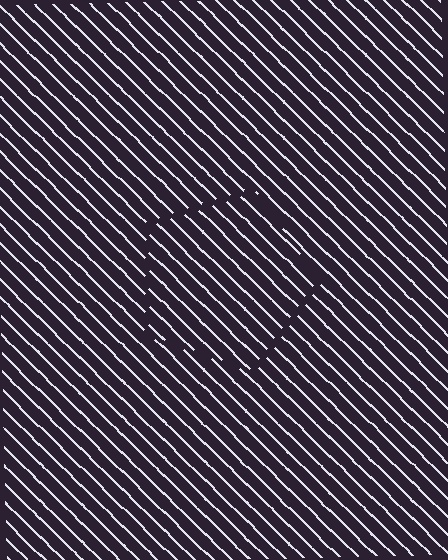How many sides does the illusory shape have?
5 sides — the line-ends trace a pentagon.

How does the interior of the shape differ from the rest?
The interior of the shape contains the same grating, shifted by half a period — the contour is defined by the phase discontinuity where line-ends from the inner and outer gratings abut.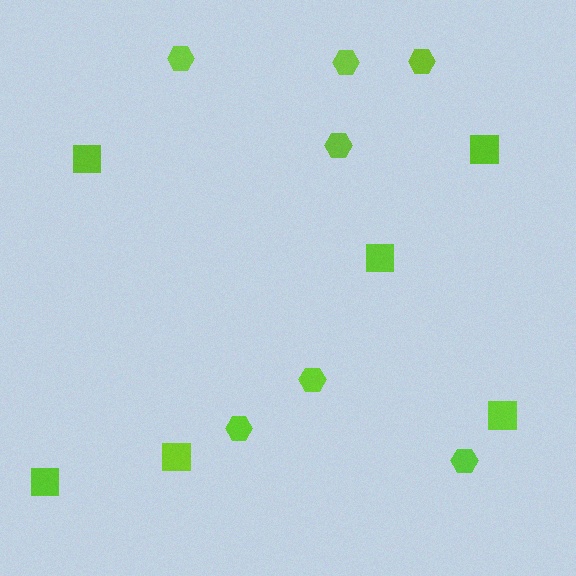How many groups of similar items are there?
There are 2 groups: one group of hexagons (7) and one group of squares (6).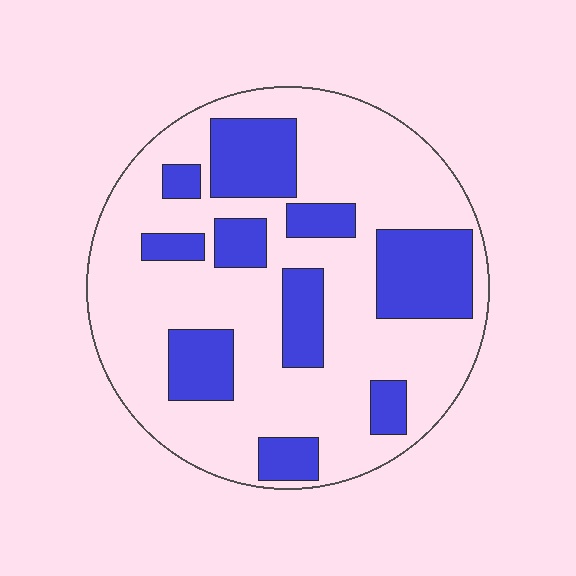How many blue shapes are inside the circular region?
10.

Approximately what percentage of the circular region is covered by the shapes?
Approximately 30%.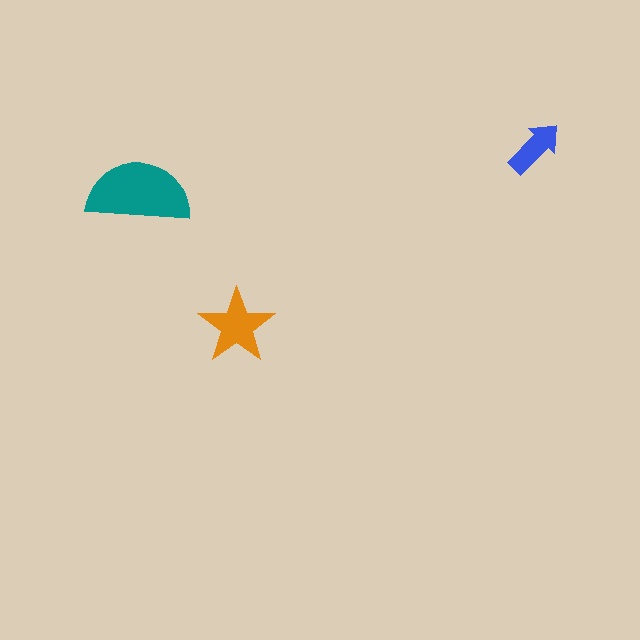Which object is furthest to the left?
The teal semicircle is leftmost.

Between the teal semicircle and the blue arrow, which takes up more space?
The teal semicircle.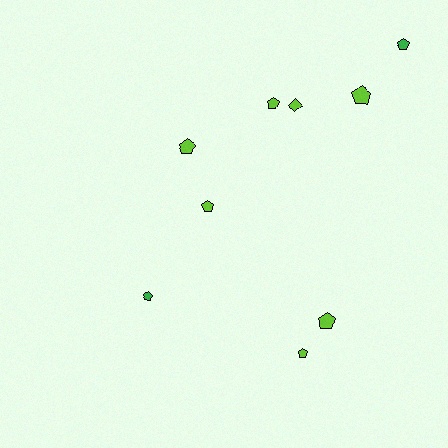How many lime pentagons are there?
There are 6 lime pentagons.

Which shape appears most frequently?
Pentagon, with 8 objects.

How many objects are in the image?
There are 9 objects.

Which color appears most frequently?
Lime, with 7 objects.